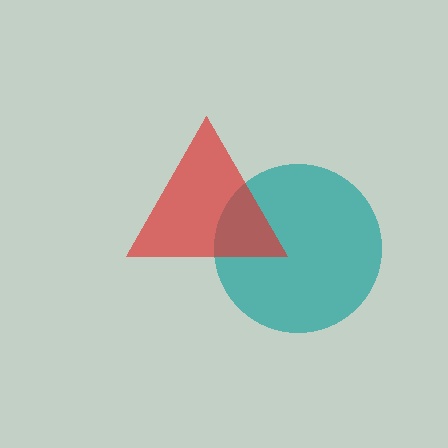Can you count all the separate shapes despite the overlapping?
Yes, there are 2 separate shapes.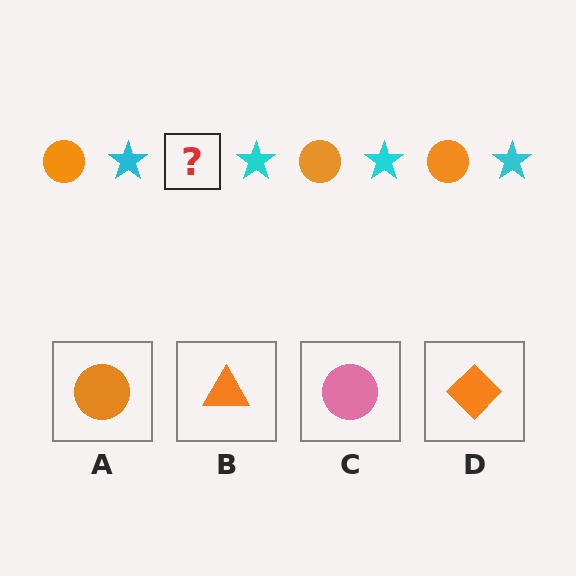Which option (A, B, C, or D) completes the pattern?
A.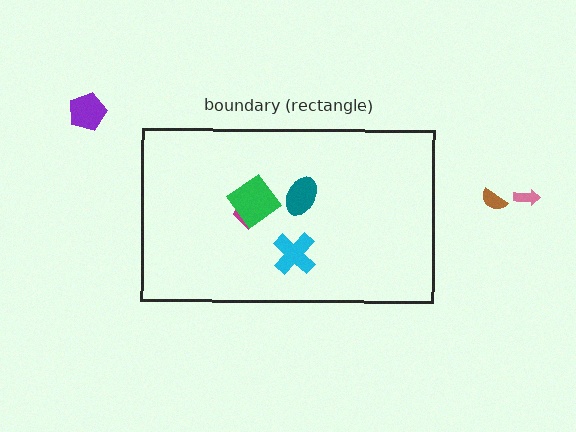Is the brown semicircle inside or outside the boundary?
Outside.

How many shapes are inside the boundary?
4 inside, 3 outside.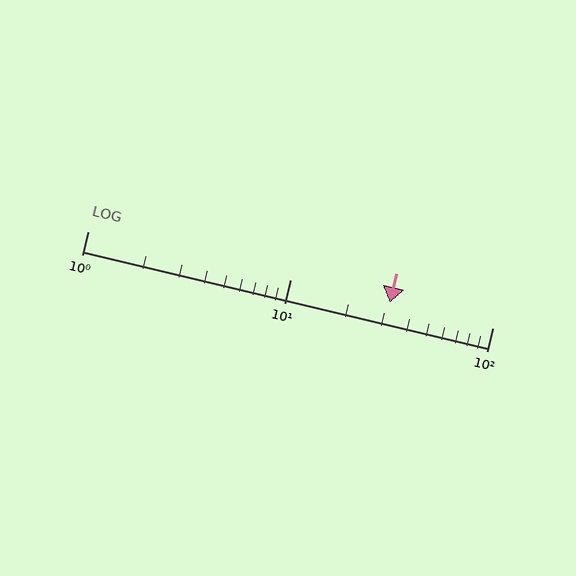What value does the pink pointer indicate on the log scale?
The pointer indicates approximately 31.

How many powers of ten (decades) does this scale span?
The scale spans 2 decades, from 1 to 100.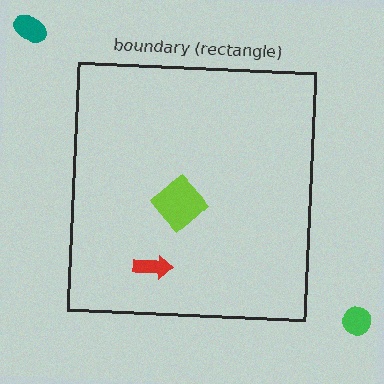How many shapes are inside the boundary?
2 inside, 2 outside.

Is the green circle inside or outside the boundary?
Outside.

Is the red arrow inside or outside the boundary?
Inside.